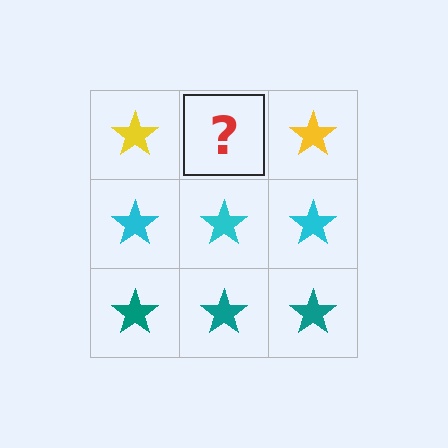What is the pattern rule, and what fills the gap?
The rule is that each row has a consistent color. The gap should be filled with a yellow star.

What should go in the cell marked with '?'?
The missing cell should contain a yellow star.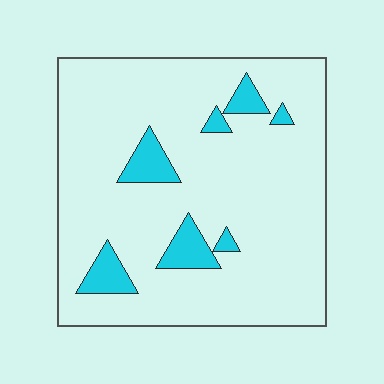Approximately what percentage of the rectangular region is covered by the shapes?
Approximately 10%.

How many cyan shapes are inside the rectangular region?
7.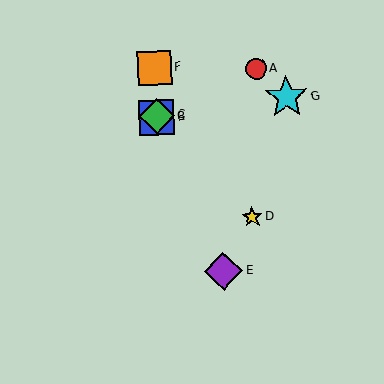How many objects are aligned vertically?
3 objects (B, C, F) are aligned vertically.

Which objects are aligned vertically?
Objects B, C, F are aligned vertically.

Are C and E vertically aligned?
No, C is at x≈157 and E is at x≈223.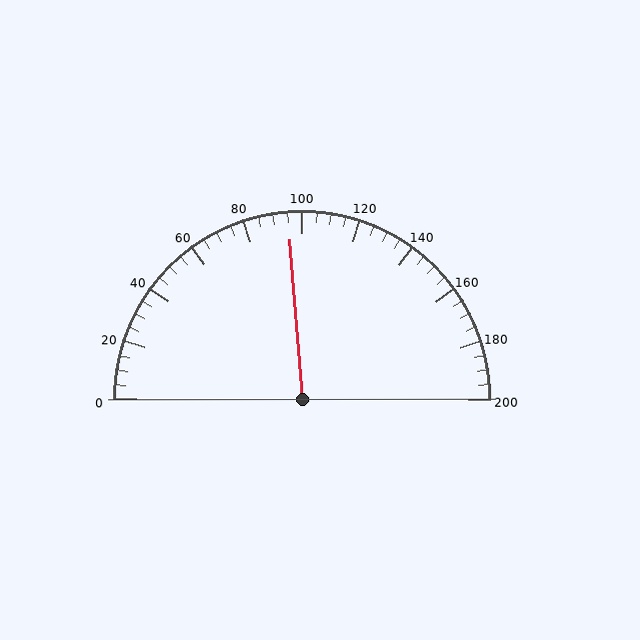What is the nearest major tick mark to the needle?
The nearest major tick mark is 100.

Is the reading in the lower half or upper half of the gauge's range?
The reading is in the lower half of the range (0 to 200).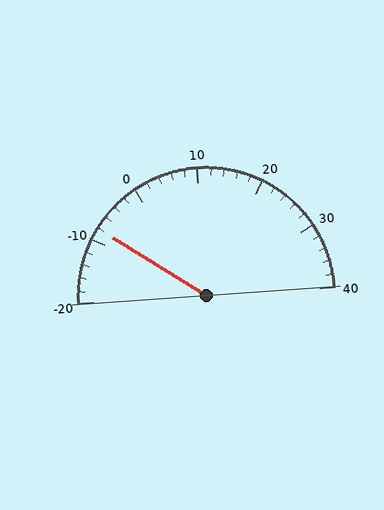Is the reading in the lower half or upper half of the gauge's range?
The reading is in the lower half of the range (-20 to 40).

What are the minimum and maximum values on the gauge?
The gauge ranges from -20 to 40.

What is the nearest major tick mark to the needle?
The nearest major tick mark is -10.